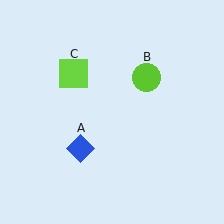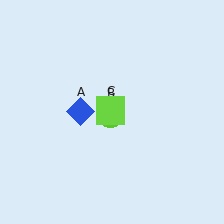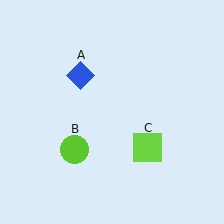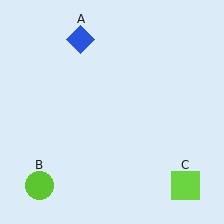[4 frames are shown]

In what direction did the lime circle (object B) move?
The lime circle (object B) moved down and to the left.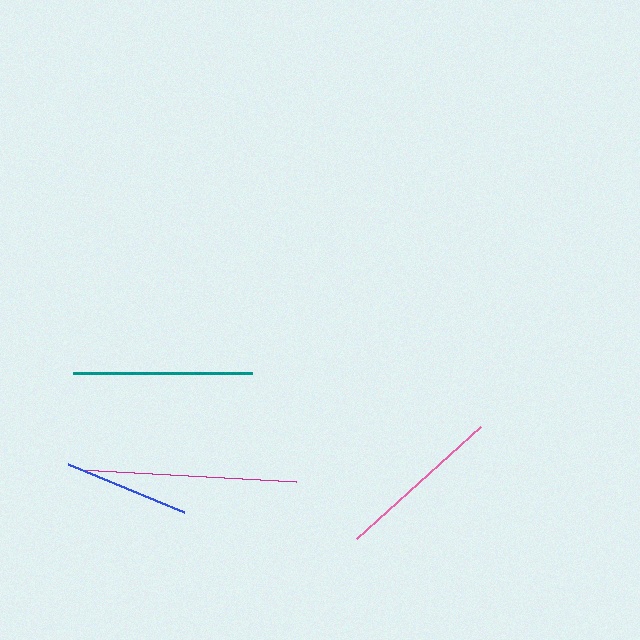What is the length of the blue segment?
The blue segment is approximately 125 pixels long.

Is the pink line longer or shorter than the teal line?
The teal line is longer than the pink line.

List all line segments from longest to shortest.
From longest to shortest: magenta, teal, pink, blue.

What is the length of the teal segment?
The teal segment is approximately 179 pixels long.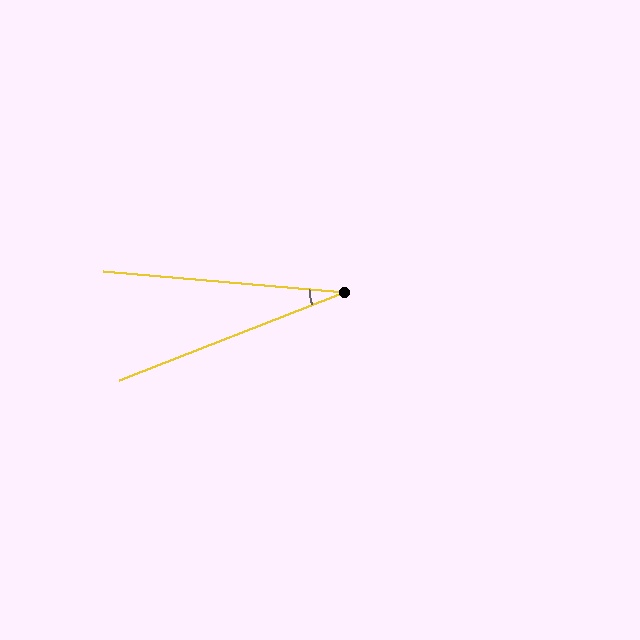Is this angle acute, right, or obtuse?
It is acute.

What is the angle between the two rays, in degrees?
Approximately 26 degrees.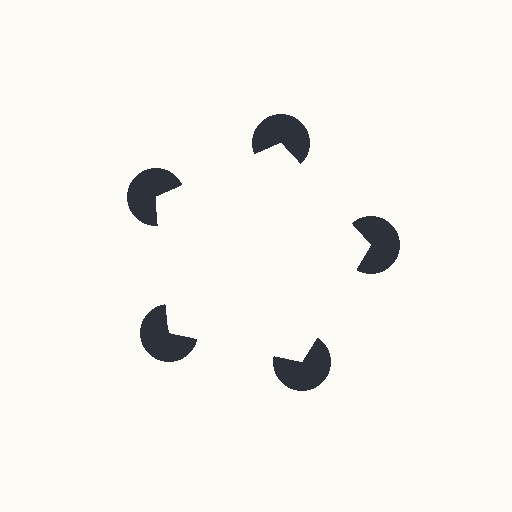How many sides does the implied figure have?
5 sides.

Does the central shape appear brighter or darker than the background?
It typically appears slightly brighter than the background, even though no actual brightness change is drawn.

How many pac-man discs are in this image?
There are 5 — one at each vertex of the illusory pentagon.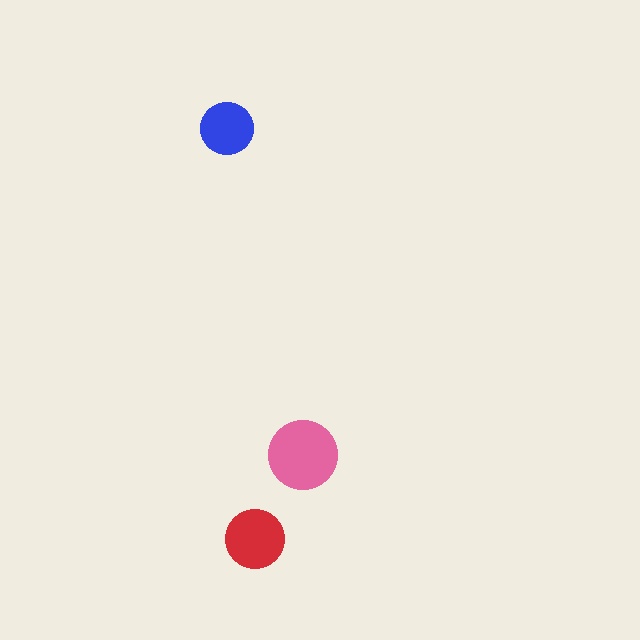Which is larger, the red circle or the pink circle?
The pink one.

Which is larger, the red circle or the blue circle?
The red one.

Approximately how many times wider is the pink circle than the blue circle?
About 1.5 times wider.